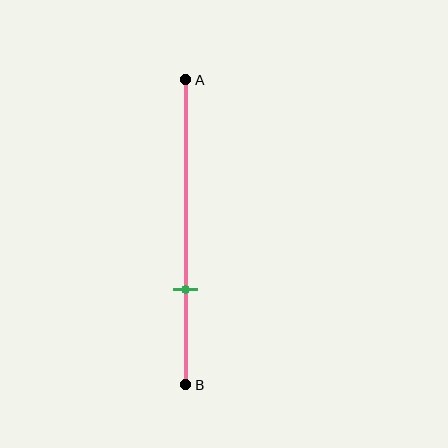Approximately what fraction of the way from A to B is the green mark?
The green mark is approximately 70% of the way from A to B.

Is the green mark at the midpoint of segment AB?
No, the mark is at about 70% from A, not at the 50% midpoint.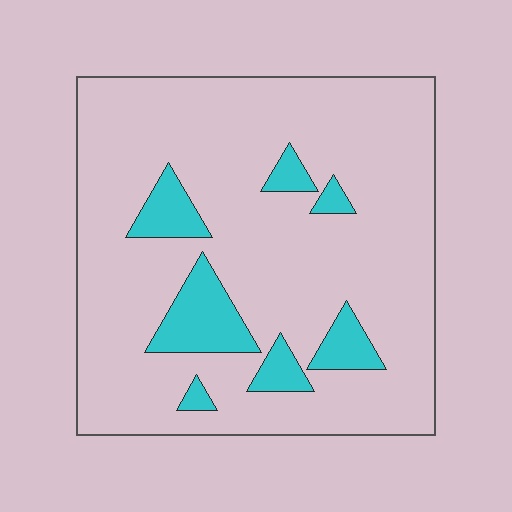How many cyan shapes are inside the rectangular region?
7.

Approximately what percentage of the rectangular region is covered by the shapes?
Approximately 15%.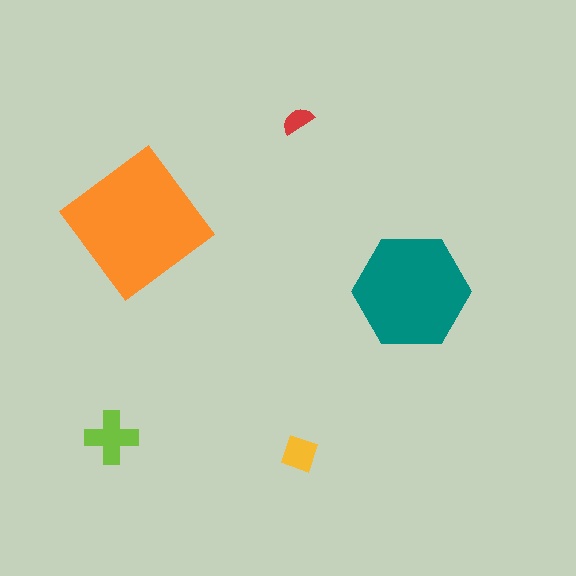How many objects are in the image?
There are 5 objects in the image.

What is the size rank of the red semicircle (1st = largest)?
5th.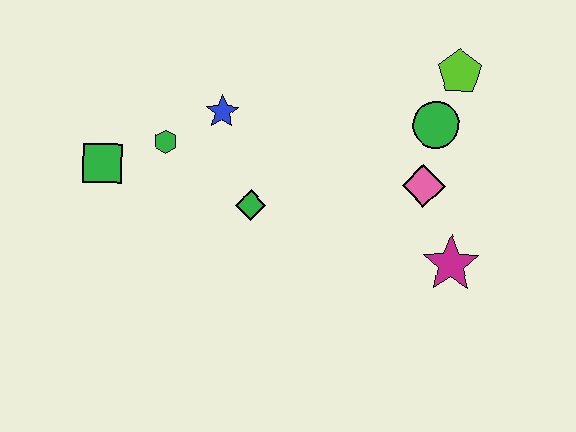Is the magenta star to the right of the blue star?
Yes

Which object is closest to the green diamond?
The blue star is closest to the green diamond.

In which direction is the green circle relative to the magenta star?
The green circle is above the magenta star.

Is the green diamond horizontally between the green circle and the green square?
Yes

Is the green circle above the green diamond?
Yes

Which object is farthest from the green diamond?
The lime pentagon is farthest from the green diamond.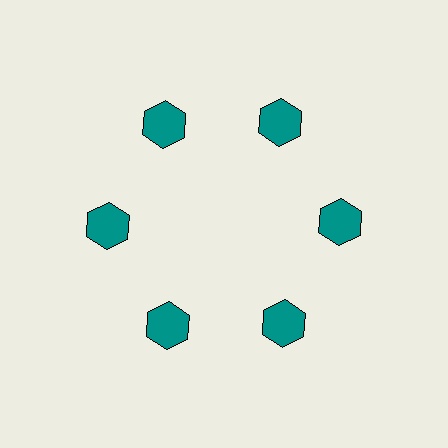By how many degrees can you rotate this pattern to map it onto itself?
The pattern maps onto itself every 60 degrees of rotation.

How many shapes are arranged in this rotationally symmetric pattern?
There are 6 shapes, arranged in 6 groups of 1.